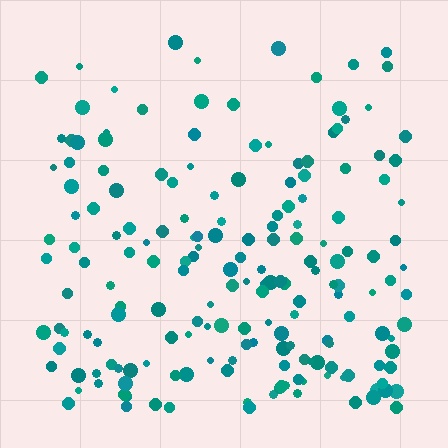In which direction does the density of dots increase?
From top to bottom, with the bottom side densest.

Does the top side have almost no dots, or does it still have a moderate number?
Still a moderate number, just noticeably fewer than the bottom.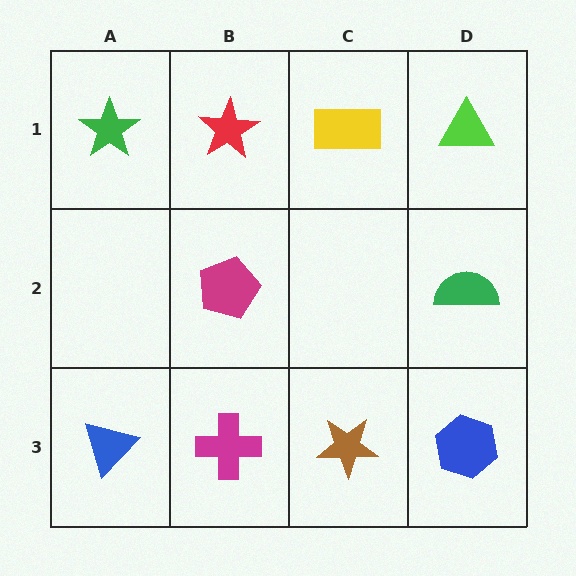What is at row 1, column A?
A green star.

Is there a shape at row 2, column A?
No, that cell is empty.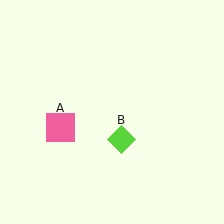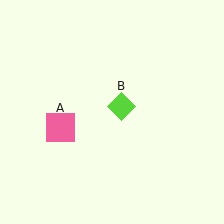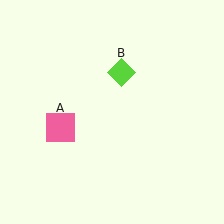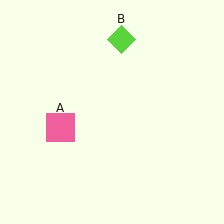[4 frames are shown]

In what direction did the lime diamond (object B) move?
The lime diamond (object B) moved up.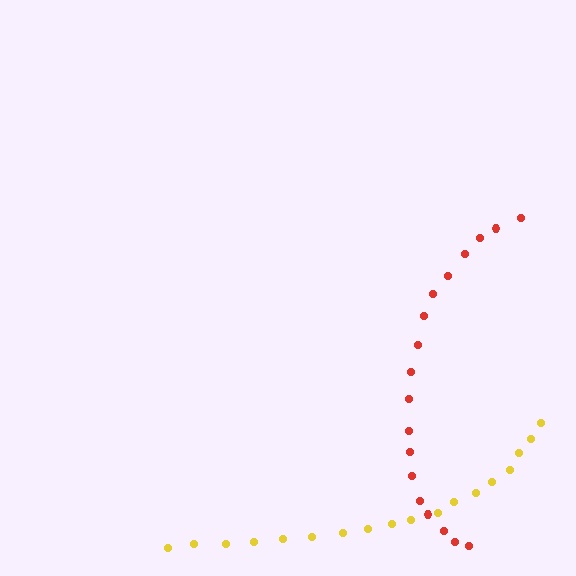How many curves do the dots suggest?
There are 2 distinct paths.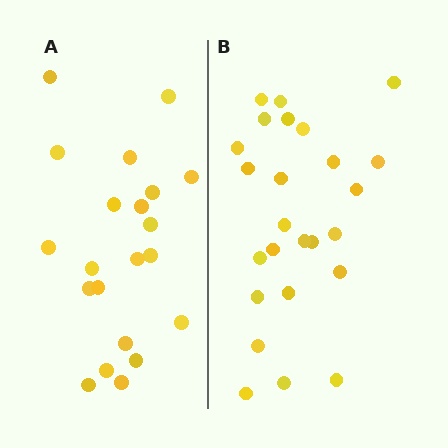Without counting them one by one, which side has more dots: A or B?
Region B (the right region) has more dots.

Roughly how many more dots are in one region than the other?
Region B has about 4 more dots than region A.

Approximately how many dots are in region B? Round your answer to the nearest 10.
About 20 dots. (The exact count is 25, which rounds to 20.)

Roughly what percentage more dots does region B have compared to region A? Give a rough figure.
About 20% more.